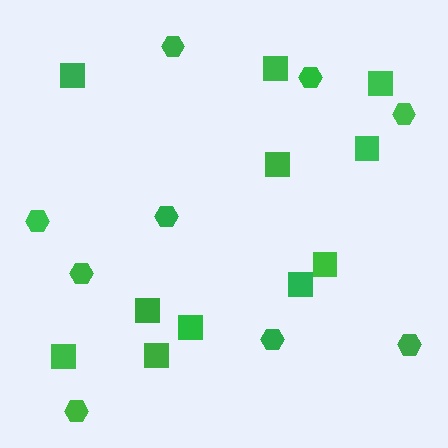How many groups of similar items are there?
There are 2 groups: one group of squares (11) and one group of hexagons (9).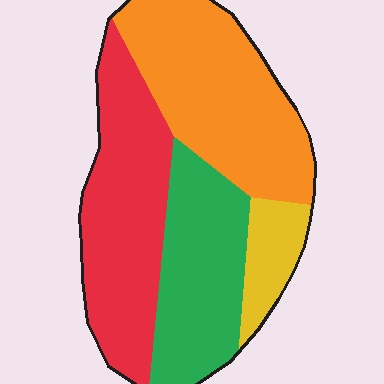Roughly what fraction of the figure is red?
Red takes up about one third (1/3) of the figure.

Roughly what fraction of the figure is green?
Green covers roughly 25% of the figure.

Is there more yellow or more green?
Green.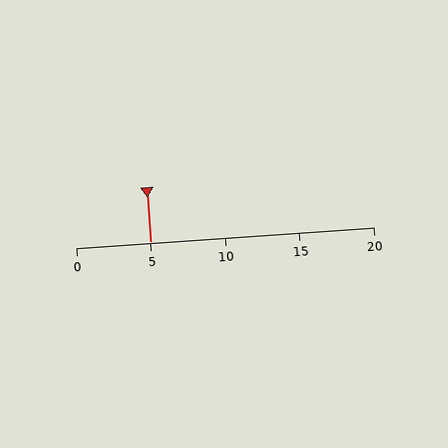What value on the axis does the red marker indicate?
The marker indicates approximately 5.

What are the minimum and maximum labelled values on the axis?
The axis runs from 0 to 20.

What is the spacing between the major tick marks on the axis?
The major ticks are spaced 5 apart.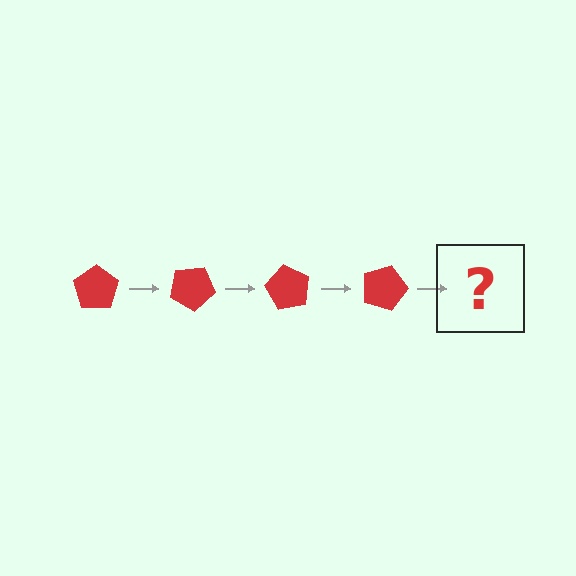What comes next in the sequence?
The next element should be a red pentagon rotated 120 degrees.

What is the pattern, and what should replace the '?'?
The pattern is that the pentagon rotates 30 degrees each step. The '?' should be a red pentagon rotated 120 degrees.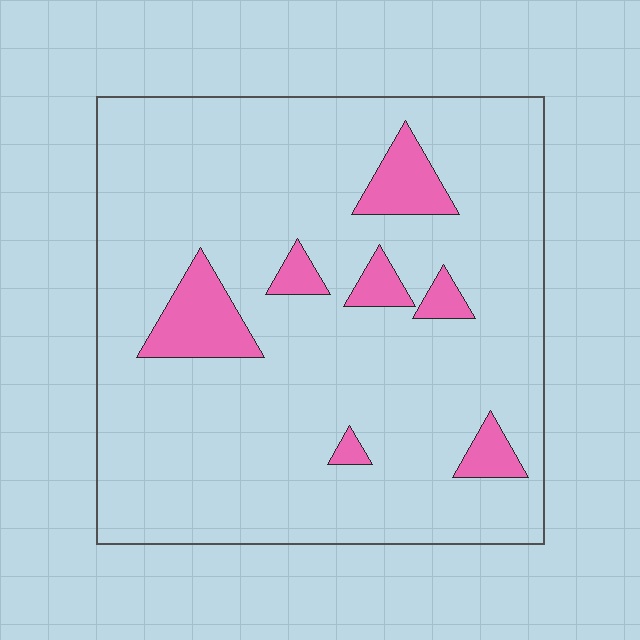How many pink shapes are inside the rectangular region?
7.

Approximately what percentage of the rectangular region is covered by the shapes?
Approximately 10%.